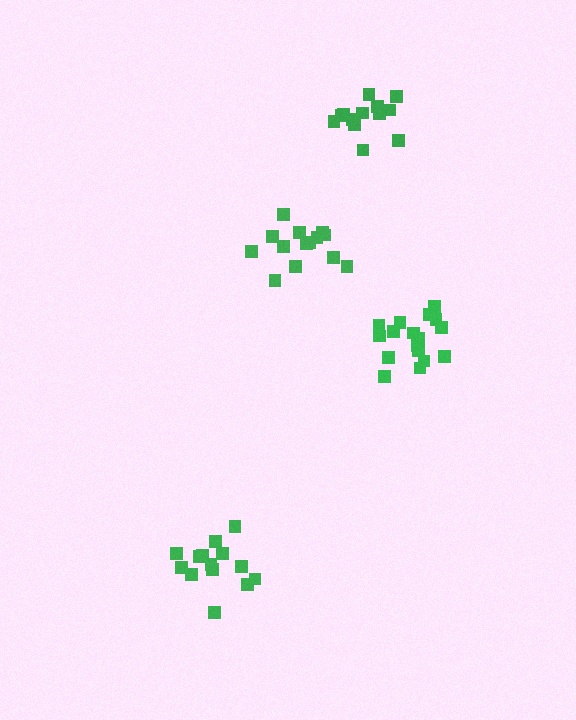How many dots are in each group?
Group 1: 14 dots, Group 2: 13 dots, Group 3: 17 dots, Group 4: 14 dots (58 total).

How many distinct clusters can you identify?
There are 4 distinct clusters.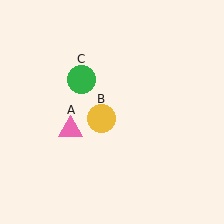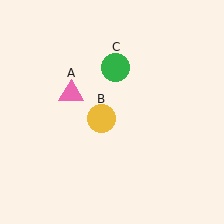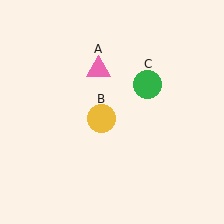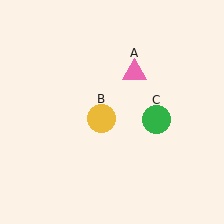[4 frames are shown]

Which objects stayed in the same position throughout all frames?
Yellow circle (object B) remained stationary.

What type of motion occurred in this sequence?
The pink triangle (object A), green circle (object C) rotated clockwise around the center of the scene.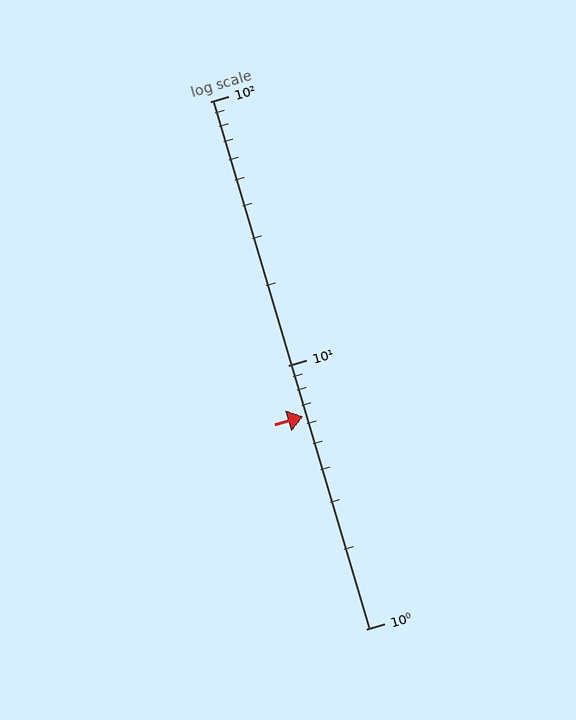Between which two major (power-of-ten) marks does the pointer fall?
The pointer is between 1 and 10.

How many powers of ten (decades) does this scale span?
The scale spans 2 decades, from 1 to 100.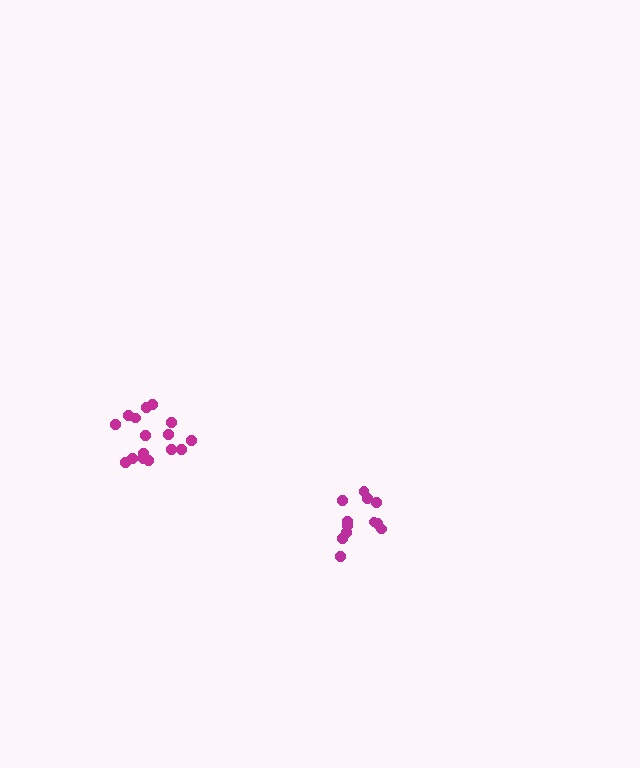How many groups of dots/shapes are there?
There are 2 groups.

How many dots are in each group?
Group 1: 16 dots, Group 2: 12 dots (28 total).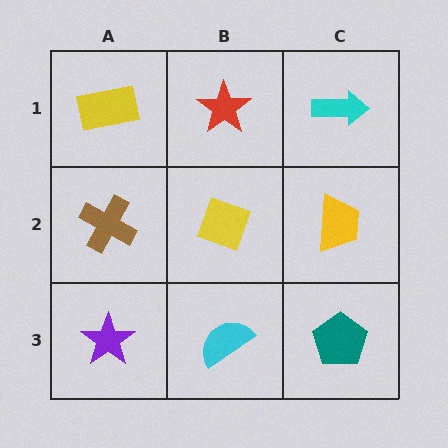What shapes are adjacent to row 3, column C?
A yellow trapezoid (row 2, column C), a cyan semicircle (row 3, column B).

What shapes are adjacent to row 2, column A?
A yellow rectangle (row 1, column A), a purple star (row 3, column A), a yellow diamond (row 2, column B).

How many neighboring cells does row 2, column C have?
3.